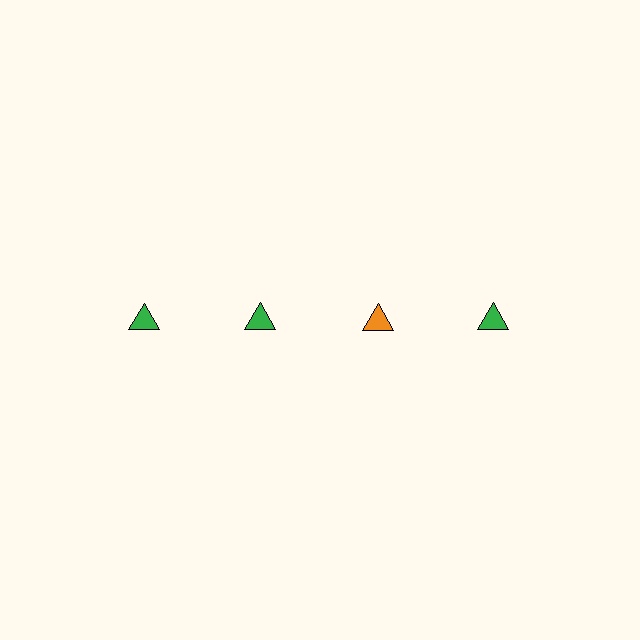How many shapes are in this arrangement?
There are 4 shapes arranged in a grid pattern.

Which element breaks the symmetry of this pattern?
The orange triangle in the top row, center column breaks the symmetry. All other shapes are green triangles.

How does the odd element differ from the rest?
It has a different color: orange instead of green.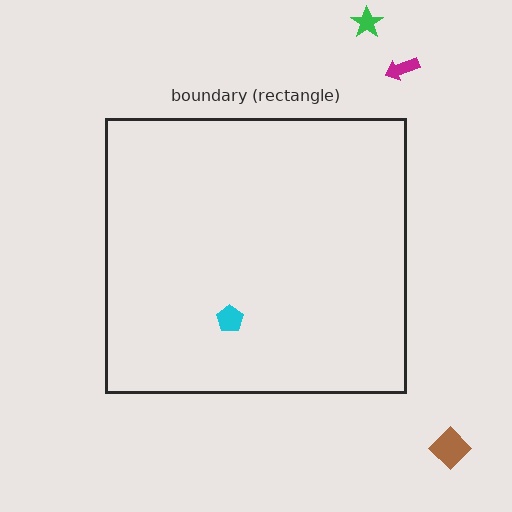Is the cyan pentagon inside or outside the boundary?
Inside.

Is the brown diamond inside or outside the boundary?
Outside.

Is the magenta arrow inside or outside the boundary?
Outside.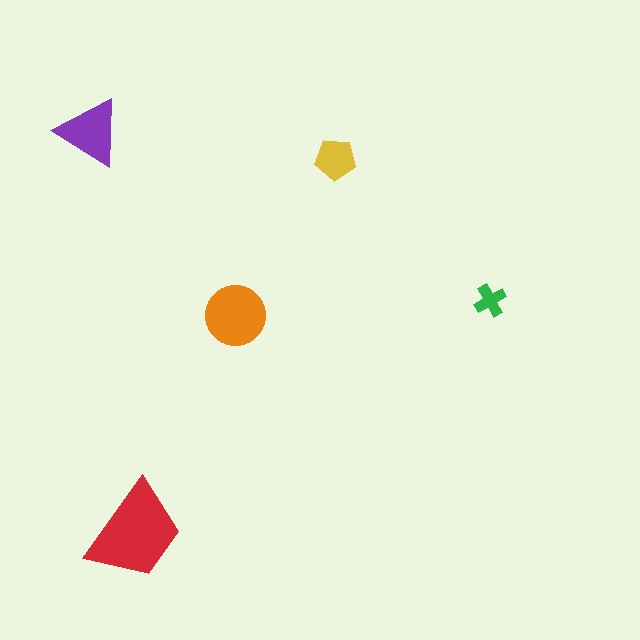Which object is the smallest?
The green cross.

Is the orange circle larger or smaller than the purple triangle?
Larger.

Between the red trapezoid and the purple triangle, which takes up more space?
The red trapezoid.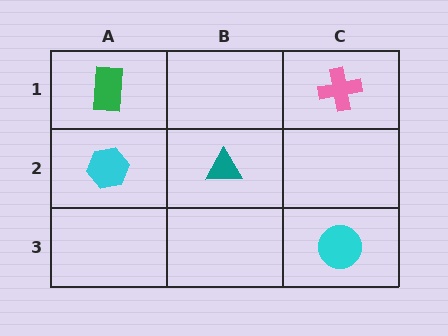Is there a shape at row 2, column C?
No, that cell is empty.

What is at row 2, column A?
A cyan hexagon.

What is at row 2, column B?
A teal triangle.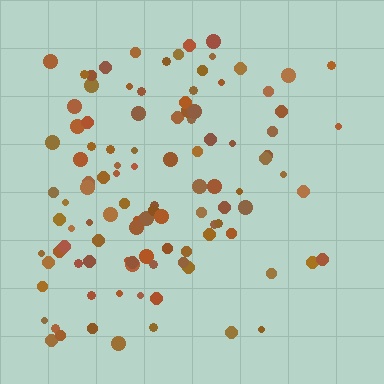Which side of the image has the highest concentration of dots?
The left.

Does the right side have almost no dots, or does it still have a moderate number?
Still a moderate number, just noticeably fewer than the left.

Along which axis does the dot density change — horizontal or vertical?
Horizontal.